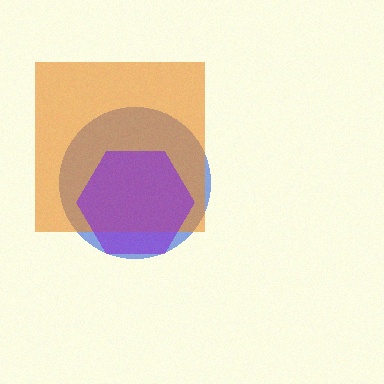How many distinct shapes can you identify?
There are 3 distinct shapes: a blue circle, an orange square, a purple hexagon.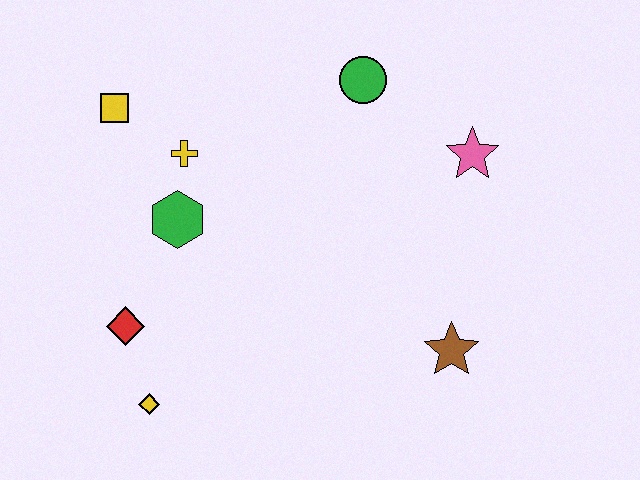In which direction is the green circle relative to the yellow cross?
The green circle is to the right of the yellow cross.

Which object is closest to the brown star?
The pink star is closest to the brown star.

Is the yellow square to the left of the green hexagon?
Yes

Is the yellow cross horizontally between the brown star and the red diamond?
Yes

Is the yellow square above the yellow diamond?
Yes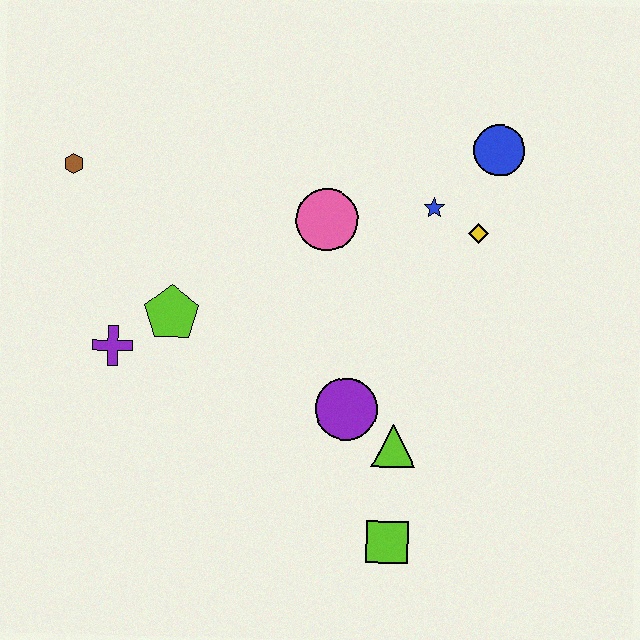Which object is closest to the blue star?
The yellow diamond is closest to the blue star.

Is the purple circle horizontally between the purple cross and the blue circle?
Yes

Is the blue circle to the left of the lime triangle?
No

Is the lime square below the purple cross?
Yes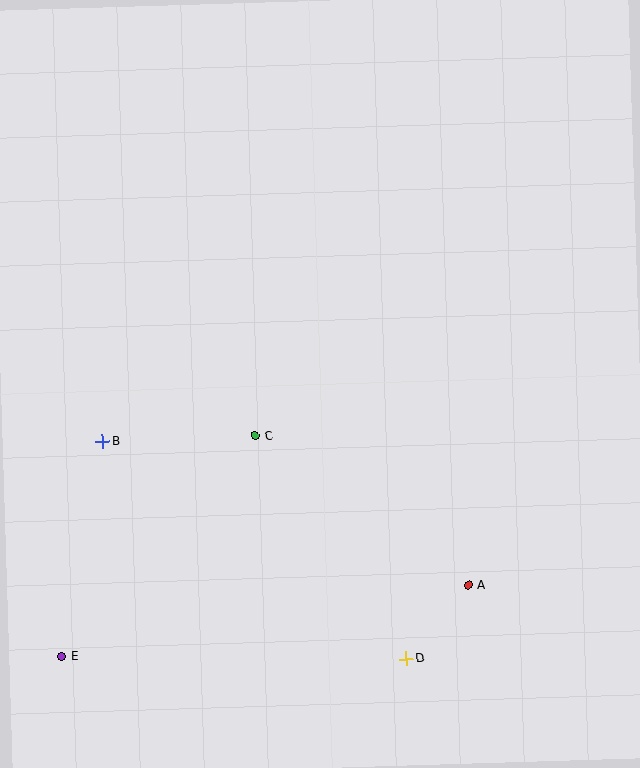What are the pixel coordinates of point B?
Point B is at (102, 441).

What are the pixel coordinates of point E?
Point E is at (62, 656).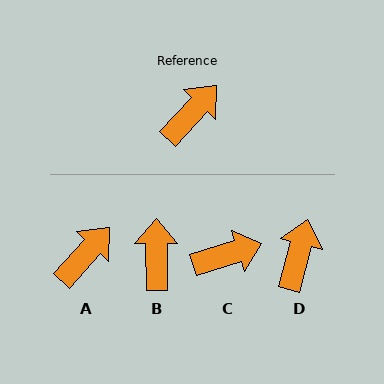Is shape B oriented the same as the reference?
No, it is off by about 43 degrees.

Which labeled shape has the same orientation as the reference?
A.